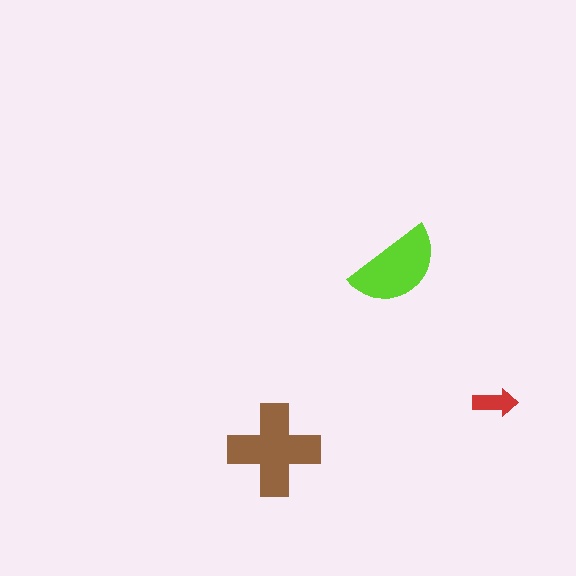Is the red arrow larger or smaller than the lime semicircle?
Smaller.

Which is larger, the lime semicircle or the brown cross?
The brown cross.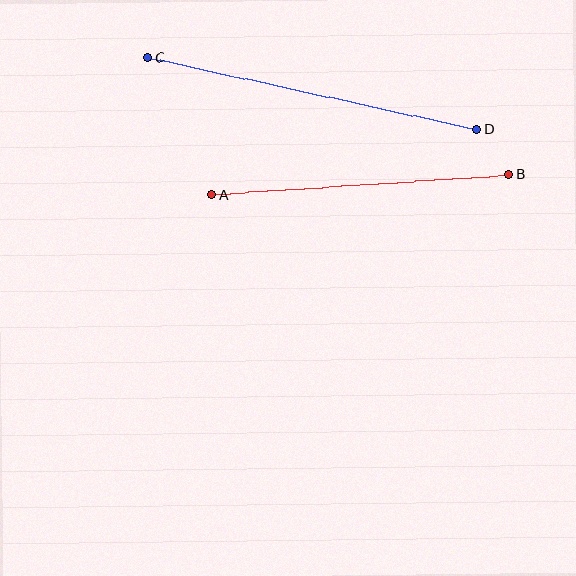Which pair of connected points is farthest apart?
Points C and D are farthest apart.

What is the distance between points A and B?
The distance is approximately 298 pixels.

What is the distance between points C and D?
The distance is approximately 337 pixels.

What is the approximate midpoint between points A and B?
The midpoint is at approximately (360, 185) pixels.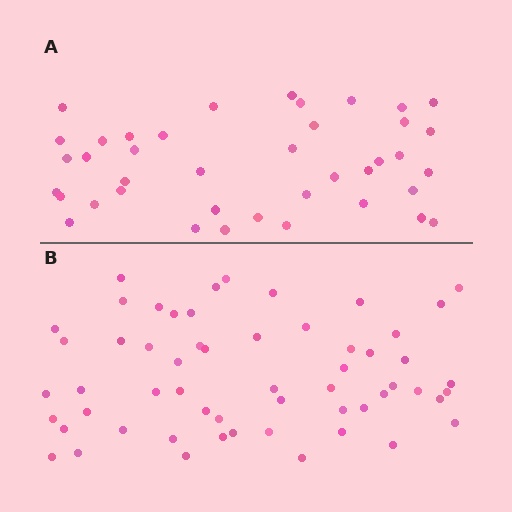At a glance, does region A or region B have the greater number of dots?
Region B (the bottom region) has more dots.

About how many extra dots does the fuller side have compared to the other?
Region B has approximately 15 more dots than region A.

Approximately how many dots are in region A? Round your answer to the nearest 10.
About 40 dots.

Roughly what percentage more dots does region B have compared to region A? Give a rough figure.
About 40% more.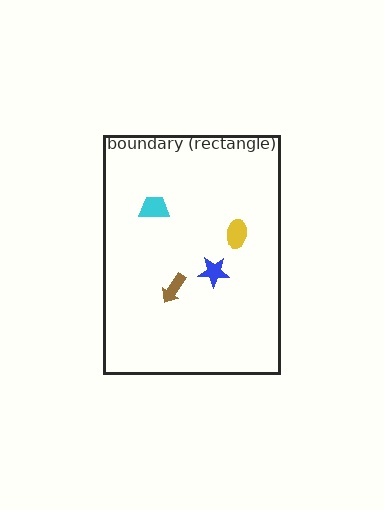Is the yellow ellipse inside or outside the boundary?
Inside.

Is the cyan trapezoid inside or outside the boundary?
Inside.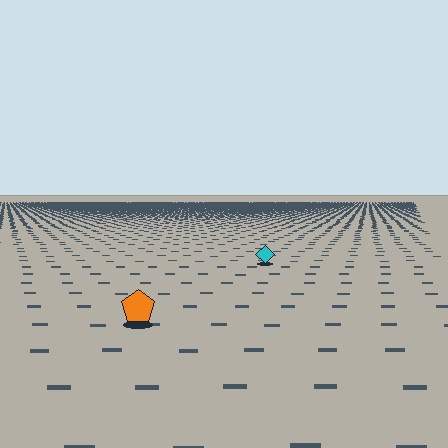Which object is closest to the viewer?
The orange pentagon is closest. The texture marks near it are larger and more spread out.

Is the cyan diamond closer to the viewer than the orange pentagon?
No. The orange pentagon is closer — you can tell from the texture gradient: the ground texture is coarser near it.